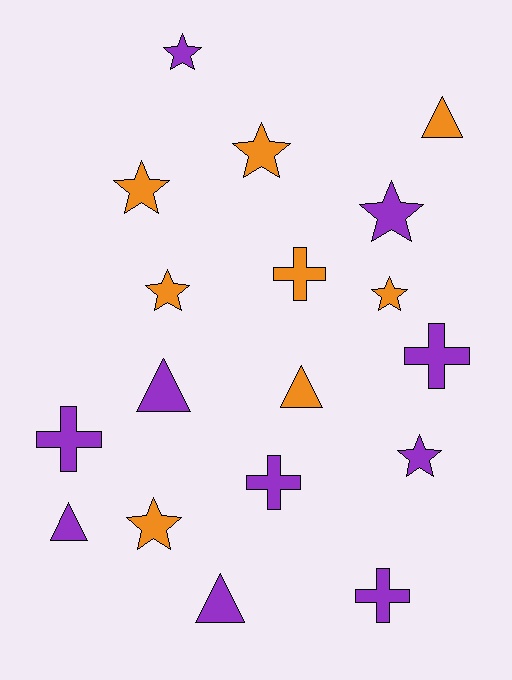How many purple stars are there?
There are 3 purple stars.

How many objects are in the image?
There are 18 objects.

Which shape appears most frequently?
Star, with 8 objects.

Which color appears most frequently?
Purple, with 10 objects.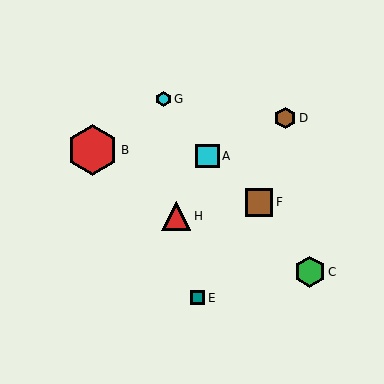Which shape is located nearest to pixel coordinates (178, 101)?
The cyan hexagon (labeled G) at (163, 99) is nearest to that location.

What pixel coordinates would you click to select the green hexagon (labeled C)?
Click at (310, 272) to select the green hexagon C.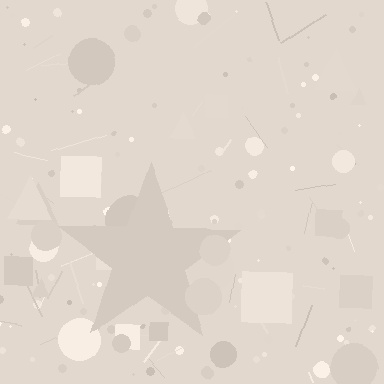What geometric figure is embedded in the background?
A star is embedded in the background.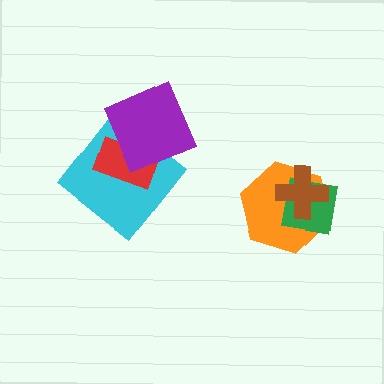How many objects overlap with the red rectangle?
2 objects overlap with the red rectangle.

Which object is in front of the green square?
The brown cross is in front of the green square.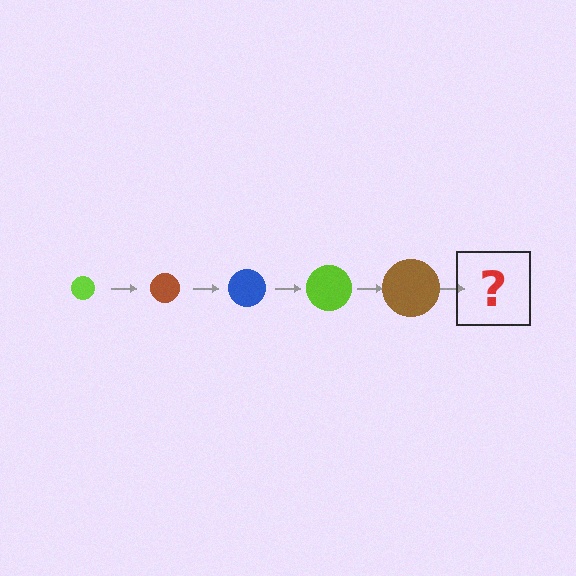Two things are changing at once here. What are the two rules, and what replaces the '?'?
The two rules are that the circle grows larger each step and the color cycles through lime, brown, and blue. The '?' should be a blue circle, larger than the previous one.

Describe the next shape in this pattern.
It should be a blue circle, larger than the previous one.